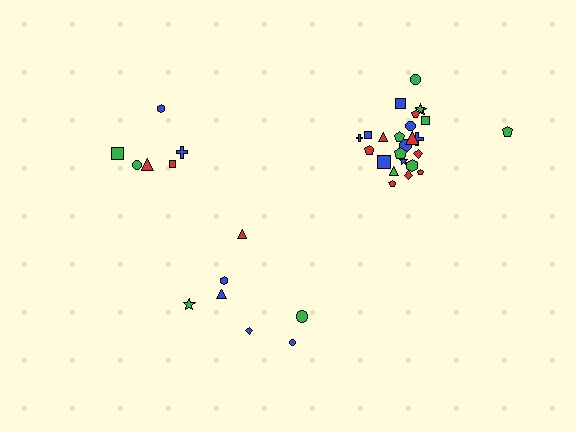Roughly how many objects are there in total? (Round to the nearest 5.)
Roughly 40 objects in total.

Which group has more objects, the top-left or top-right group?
The top-right group.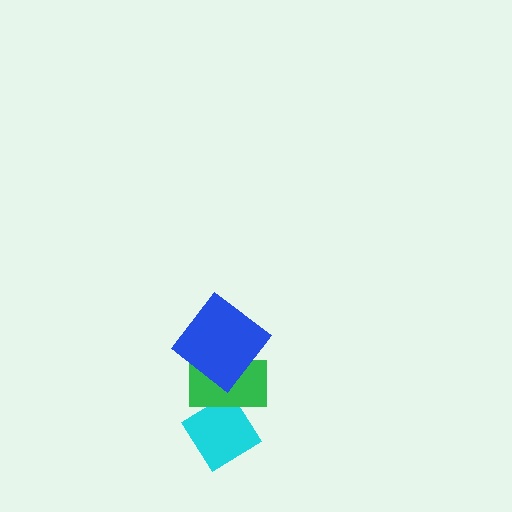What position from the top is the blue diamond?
The blue diamond is 1st from the top.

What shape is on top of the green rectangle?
The blue diamond is on top of the green rectangle.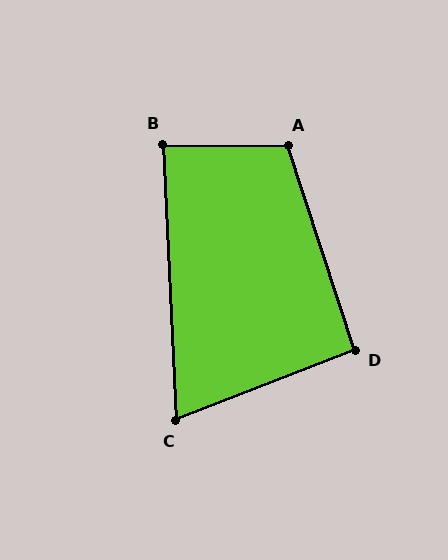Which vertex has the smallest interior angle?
C, at approximately 71 degrees.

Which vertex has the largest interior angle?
A, at approximately 109 degrees.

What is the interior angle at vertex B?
Approximately 87 degrees (approximately right).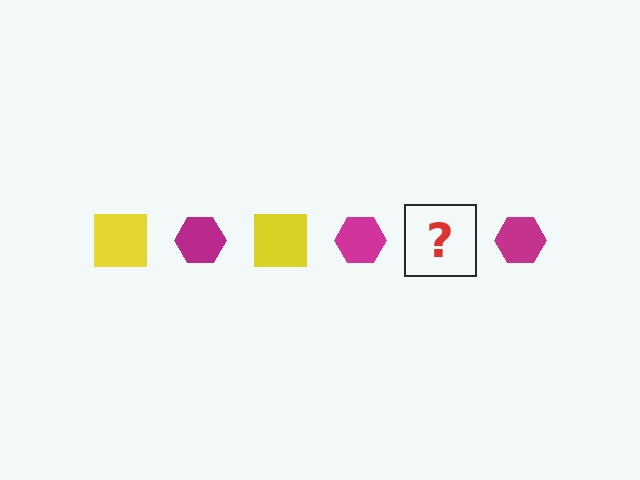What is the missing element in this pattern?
The missing element is a yellow square.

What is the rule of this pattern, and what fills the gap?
The rule is that the pattern alternates between yellow square and magenta hexagon. The gap should be filled with a yellow square.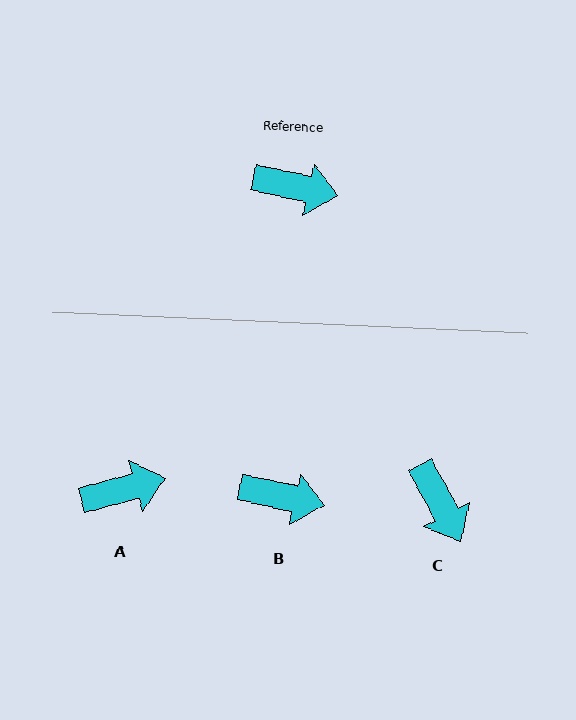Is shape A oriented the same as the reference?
No, it is off by about 28 degrees.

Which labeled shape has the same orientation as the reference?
B.